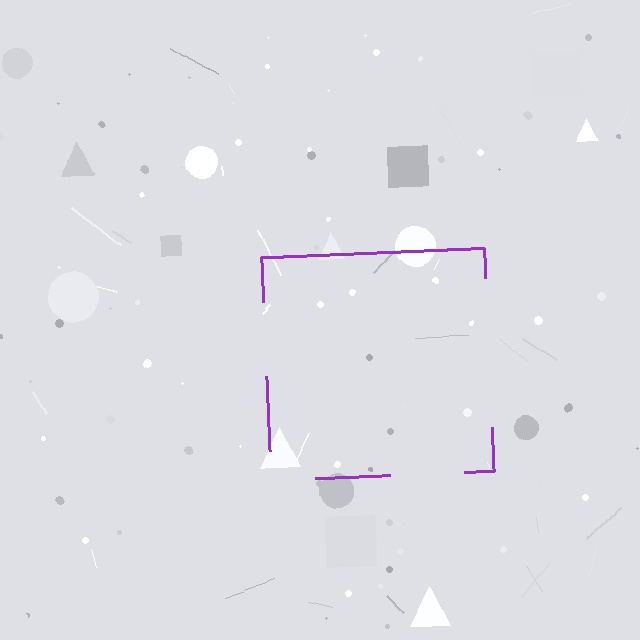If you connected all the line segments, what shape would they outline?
They would outline a square.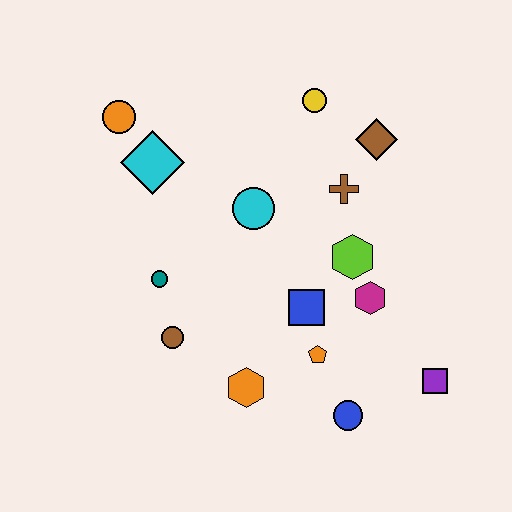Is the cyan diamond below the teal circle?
No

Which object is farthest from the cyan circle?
The purple square is farthest from the cyan circle.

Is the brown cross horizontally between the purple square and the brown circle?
Yes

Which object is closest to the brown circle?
The teal circle is closest to the brown circle.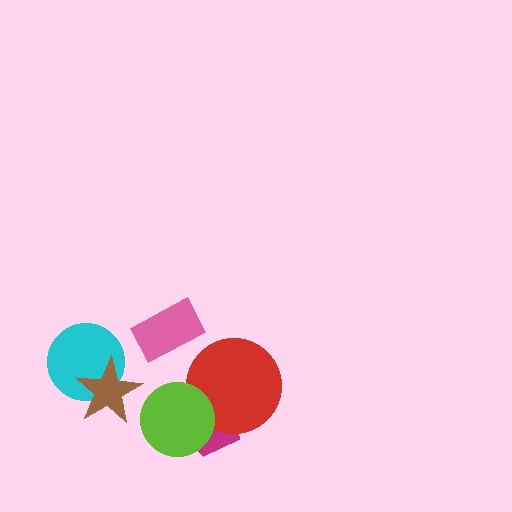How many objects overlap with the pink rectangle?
0 objects overlap with the pink rectangle.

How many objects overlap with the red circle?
2 objects overlap with the red circle.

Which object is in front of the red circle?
The lime circle is in front of the red circle.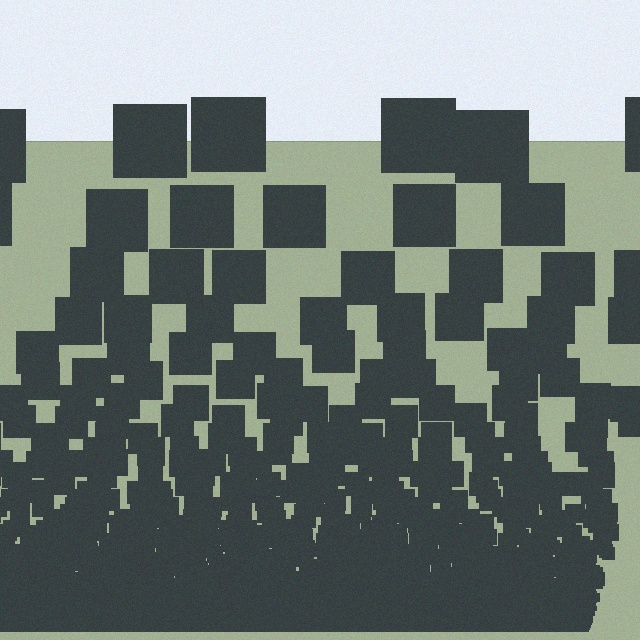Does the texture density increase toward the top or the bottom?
Density increases toward the bottom.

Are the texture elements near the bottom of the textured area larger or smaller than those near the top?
Smaller. The gradient is inverted — elements near the bottom are smaller and denser.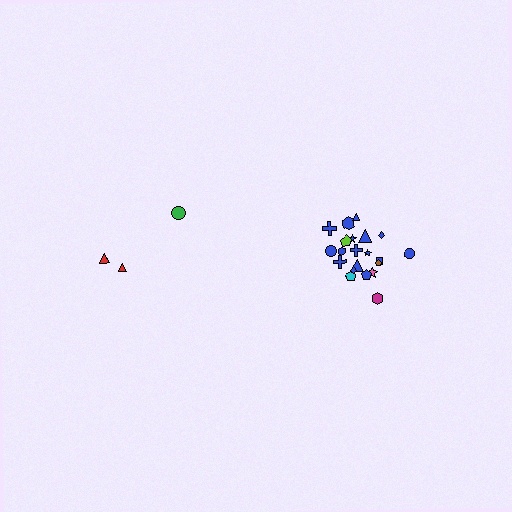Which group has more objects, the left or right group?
The right group.